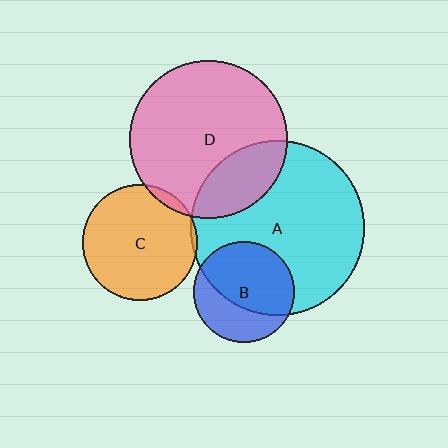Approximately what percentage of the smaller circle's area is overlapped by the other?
Approximately 5%.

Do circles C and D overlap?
Yes.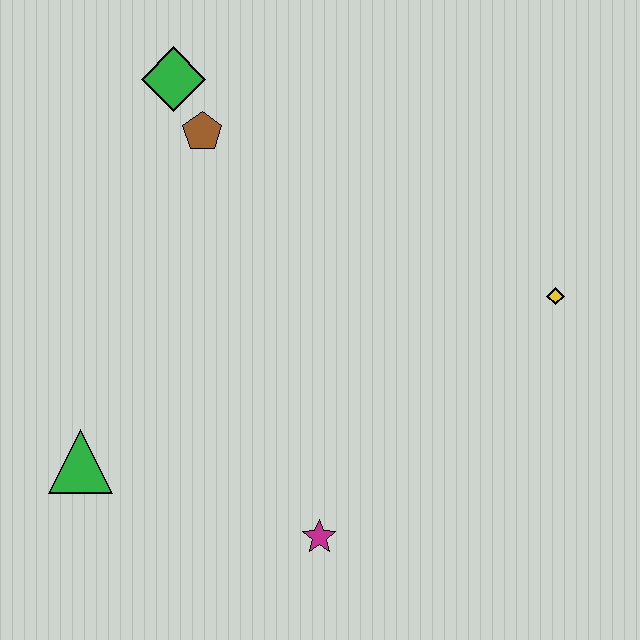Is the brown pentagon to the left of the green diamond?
No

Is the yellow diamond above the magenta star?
Yes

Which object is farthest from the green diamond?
The magenta star is farthest from the green diamond.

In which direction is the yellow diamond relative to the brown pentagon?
The yellow diamond is to the right of the brown pentagon.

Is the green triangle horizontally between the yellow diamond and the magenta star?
No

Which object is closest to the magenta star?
The green triangle is closest to the magenta star.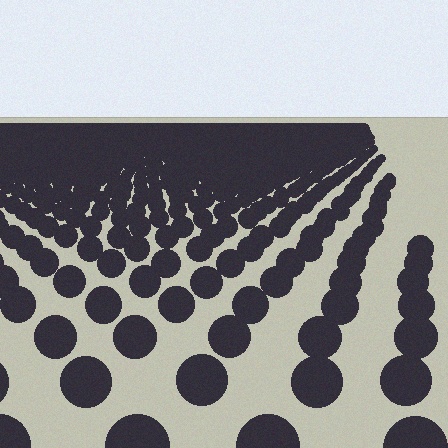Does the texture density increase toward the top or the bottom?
Density increases toward the top.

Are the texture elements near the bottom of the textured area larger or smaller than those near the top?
Larger. Near the bottom, elements are closer to the viewer and appear at a bigger on-screen size.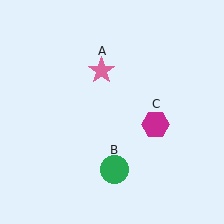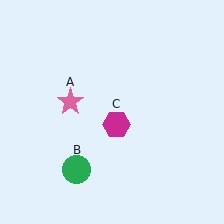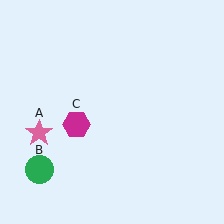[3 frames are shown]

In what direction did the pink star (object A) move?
The pink star (object A) moved down and to the left.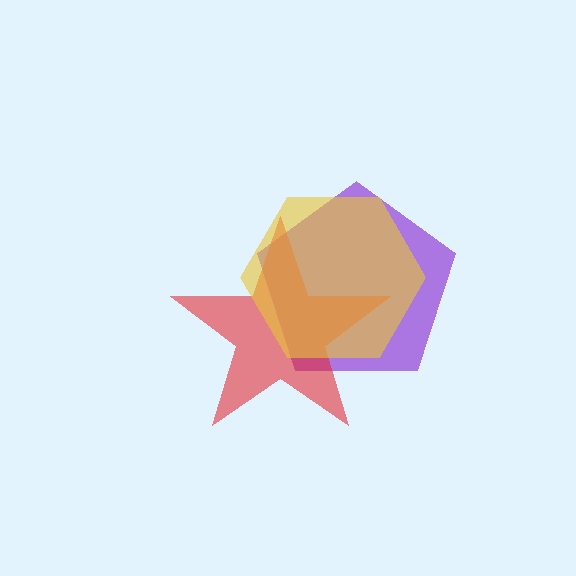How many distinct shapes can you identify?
There are 3 distinct shapes: a purple pentagon, a red star, a yellow hexagon.